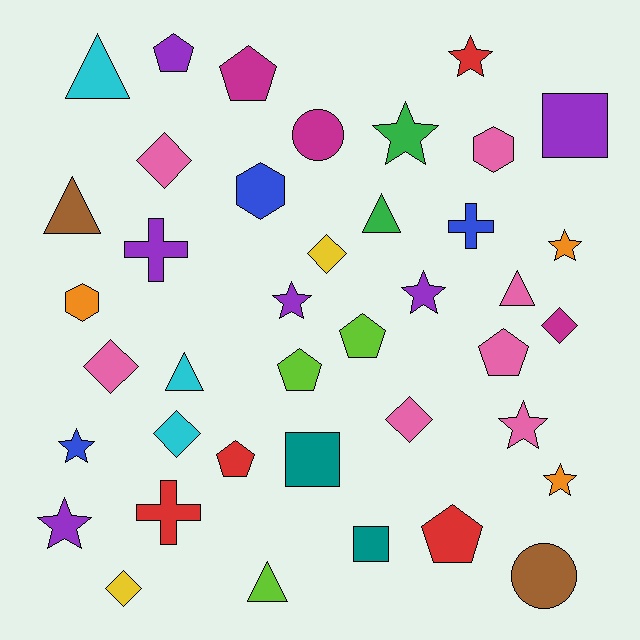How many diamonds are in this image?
There are 7 diamonds.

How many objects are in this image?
There are 40 objects.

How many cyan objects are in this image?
There are 3 cyan objects.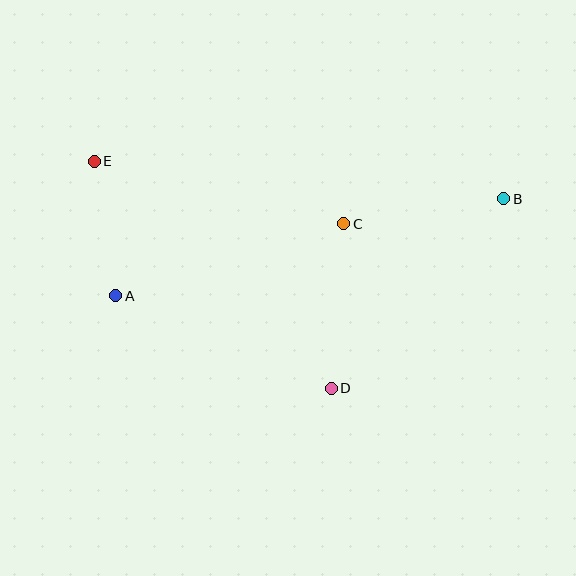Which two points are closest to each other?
Points A and E are closest to each other.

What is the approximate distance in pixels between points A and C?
The distance between A and C is approximately 239 pixels.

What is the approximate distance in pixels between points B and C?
The distance between B and C is approximately 162 pixels.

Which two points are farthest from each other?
Points B and E are farthest from each other.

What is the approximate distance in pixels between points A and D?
The distance between A and D is approximately 235 pixels.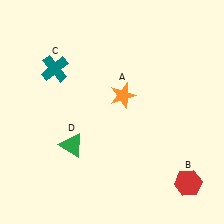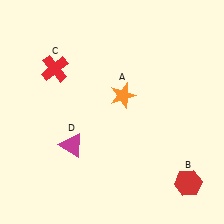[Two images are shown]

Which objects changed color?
C changed from teal to red. D changed from green to magenta.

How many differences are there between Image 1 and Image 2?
There are 2 differences between the two images.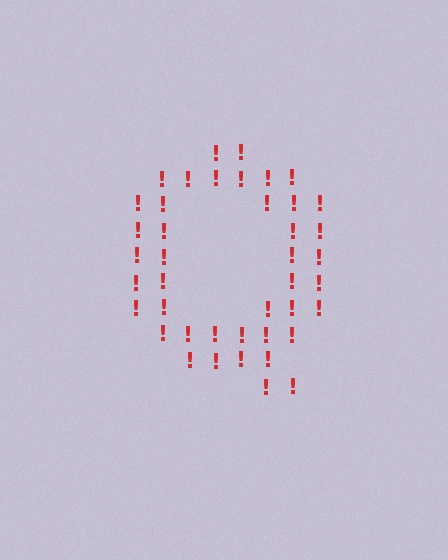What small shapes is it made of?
It is made of small exclamation marks.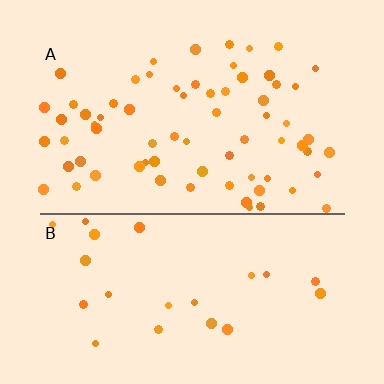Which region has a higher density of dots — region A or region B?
A (the top).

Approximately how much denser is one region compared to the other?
Approximately 2.8× — region A over region B.